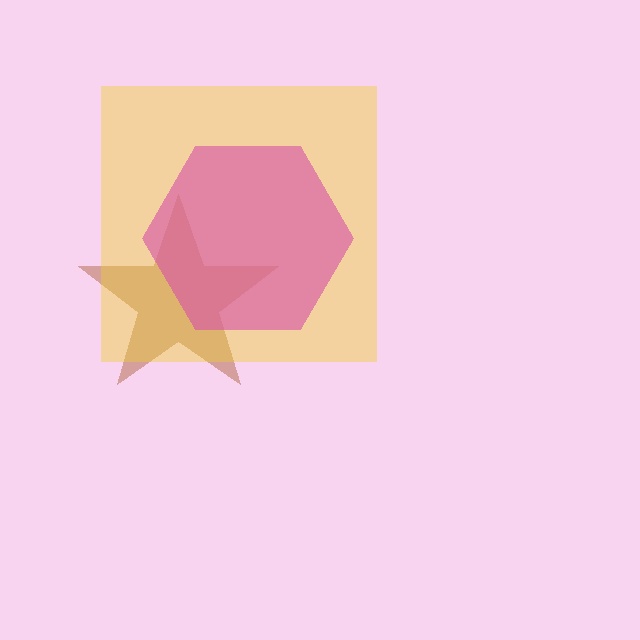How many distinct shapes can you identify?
There are 3 distinct shapes: a brown star, a yellow square, a pink hexagon.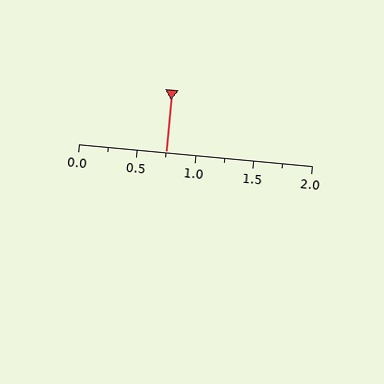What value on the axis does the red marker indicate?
The marker indicates approximately 0.75.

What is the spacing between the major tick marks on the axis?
The major ticks are spaced 0.5 apart.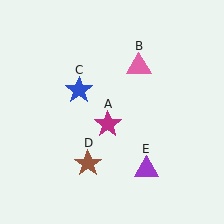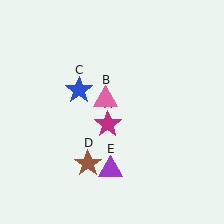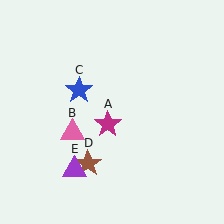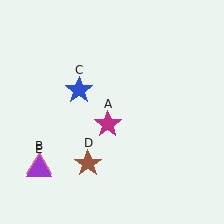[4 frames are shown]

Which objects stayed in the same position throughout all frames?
Magenta star (object A) and blue star (object C) and brown star (object D) remained stationary.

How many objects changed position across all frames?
2 objects changed position: pink triangle (object B), purple triangle (object E).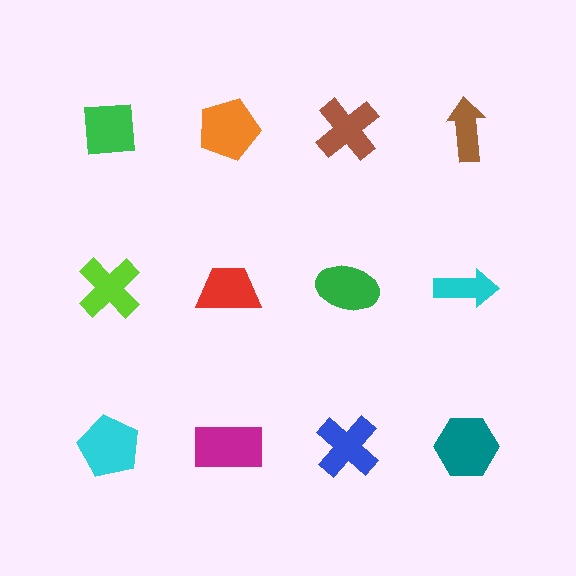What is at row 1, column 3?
A brown cross.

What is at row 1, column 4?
A brown arrow.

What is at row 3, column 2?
A magenta rectangle.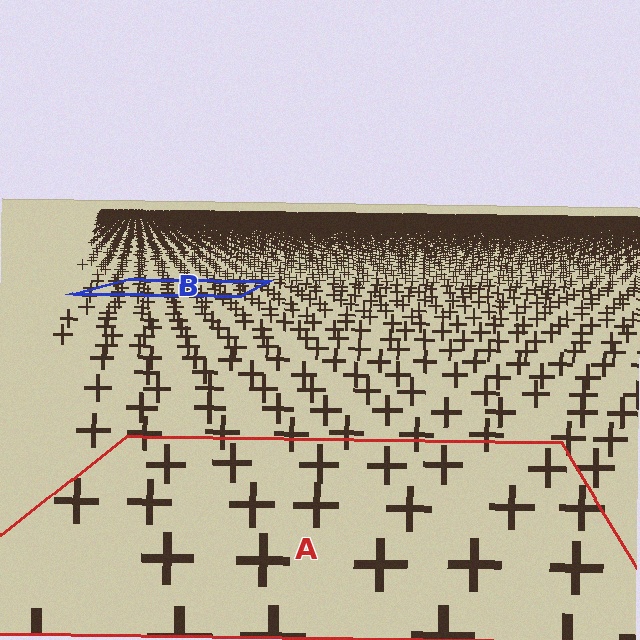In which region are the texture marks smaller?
The texture marks are smaller in region B, because it is farther away.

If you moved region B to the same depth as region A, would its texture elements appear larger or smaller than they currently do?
They would appear larger. At a closer depth, the same texture elements are projected at a bigger on-screen size.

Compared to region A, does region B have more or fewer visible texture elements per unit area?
Region B has more texture elements per unit area — they are packed more densely because it is farther away.